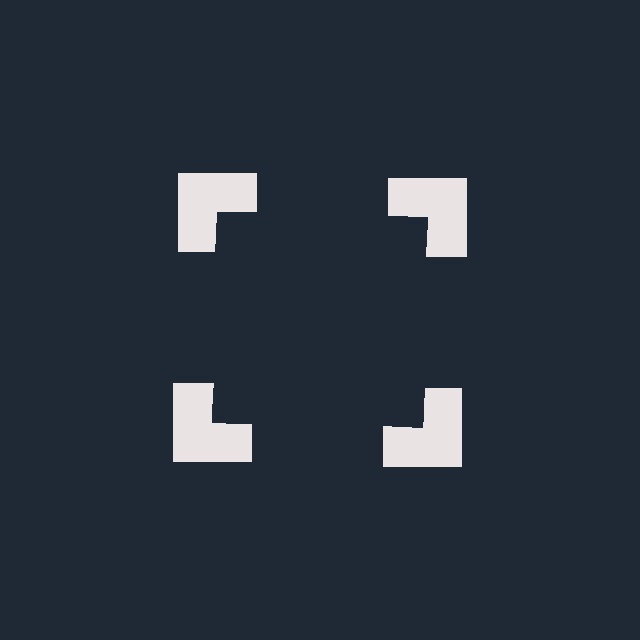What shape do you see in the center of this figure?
An illusory square — its edges are inferred from the aligned wedge cuts in the notched squares, not physically drawn.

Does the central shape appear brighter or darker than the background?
It typically appears slightly darker than the background, even though no actual brightness change is drawn.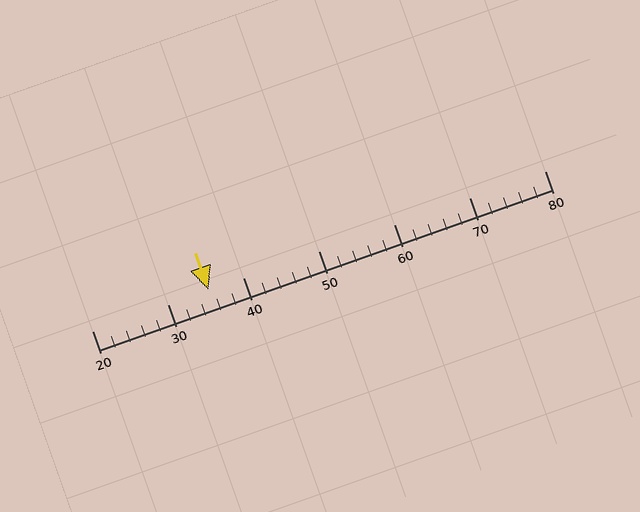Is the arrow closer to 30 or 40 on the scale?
The arrow is closer to 40.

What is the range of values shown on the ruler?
The ruler shows values from 20 to 80.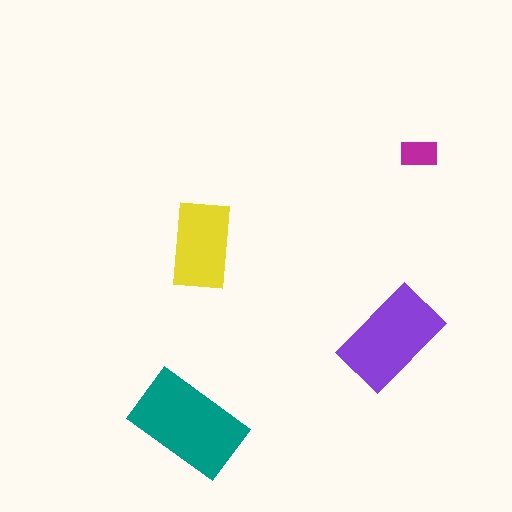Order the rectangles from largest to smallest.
the teal one, the purple one, the yellow one, the magenta one.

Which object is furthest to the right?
The magenta rectangle is rightmost.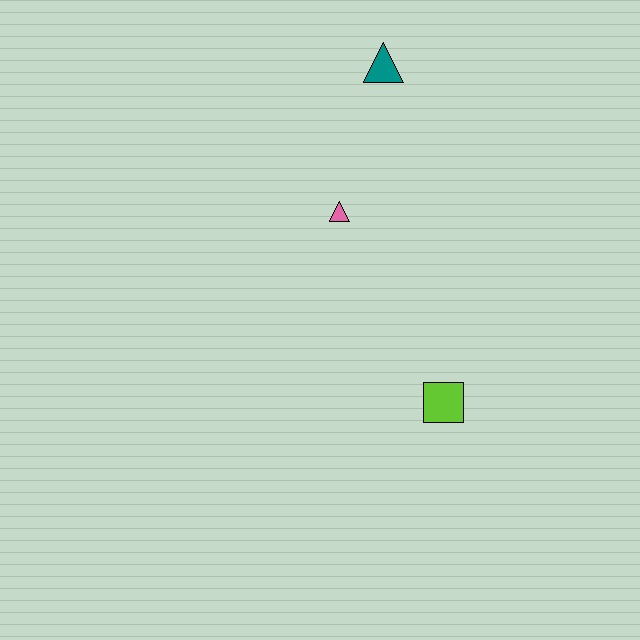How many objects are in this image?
There are 3 objects.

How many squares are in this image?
There is 1 square.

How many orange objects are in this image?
There are no orange objects.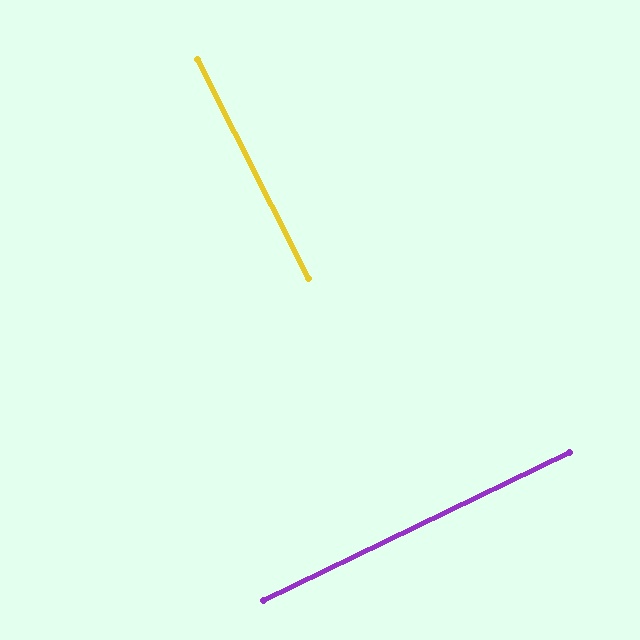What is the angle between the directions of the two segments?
Approximately 89 degrees.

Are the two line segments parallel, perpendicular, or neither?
Perpendicular — they meet at approximately 89°.